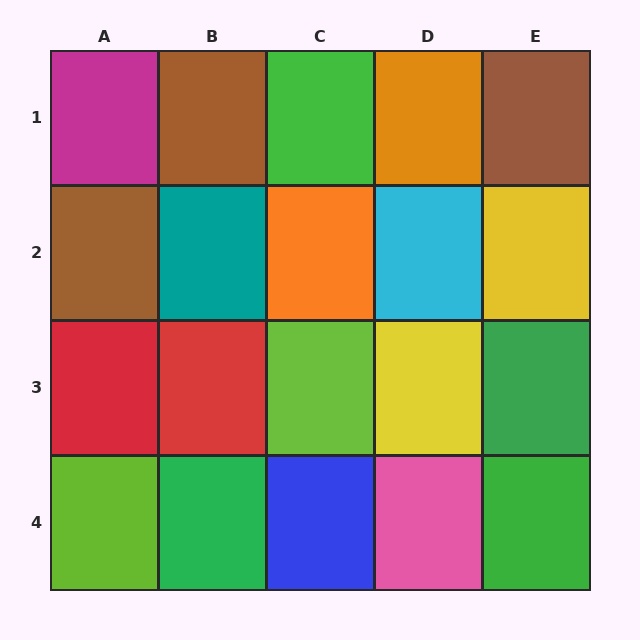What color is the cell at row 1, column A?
Magenta.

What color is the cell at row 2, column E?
Yellow.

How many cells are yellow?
2 cells are yellow.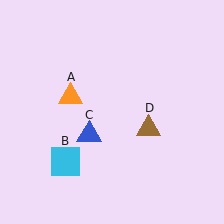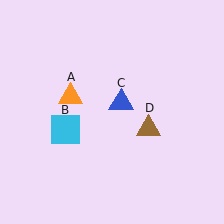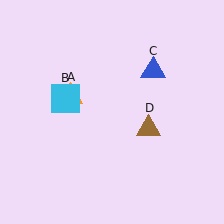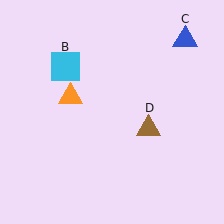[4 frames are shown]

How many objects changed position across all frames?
2 objects changed position: cyan square (object B), blue triangle (object C).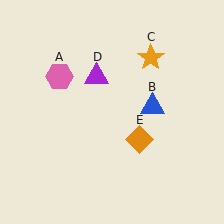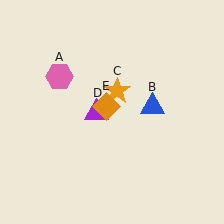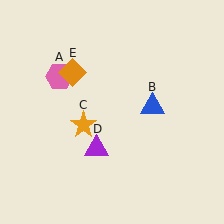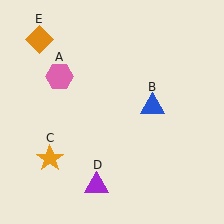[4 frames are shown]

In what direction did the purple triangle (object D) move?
The purple triangle (object D) moved down.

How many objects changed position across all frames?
3 objects changed position: orange star (object C), purple triangle (object D), orange diamond (object E).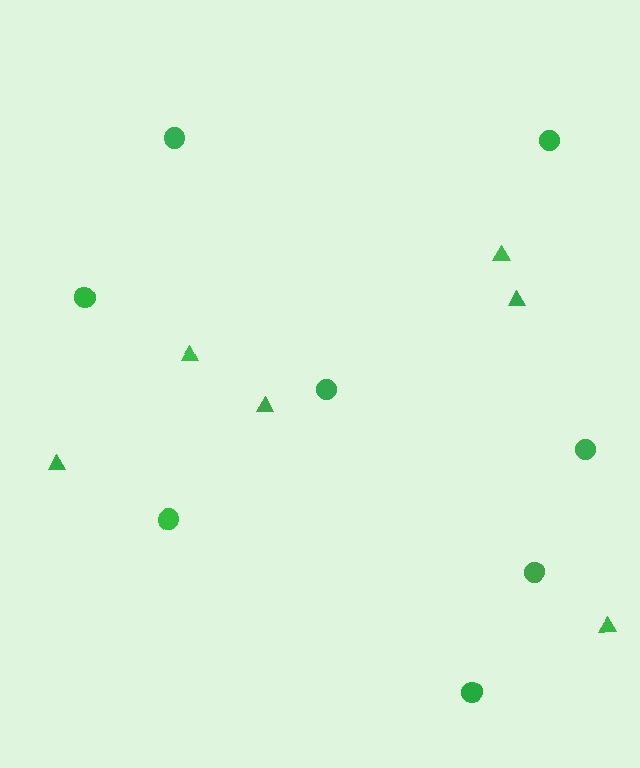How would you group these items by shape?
There are 2 groups: one group of circles (8) and one group of triangles (6).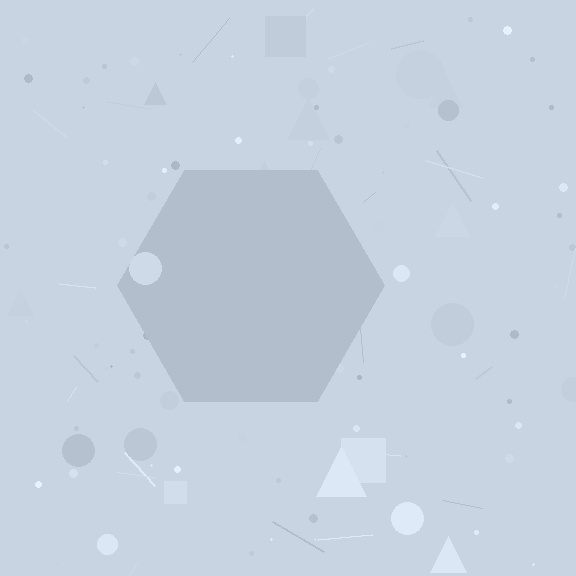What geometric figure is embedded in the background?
A hexagon is embedded in the background.